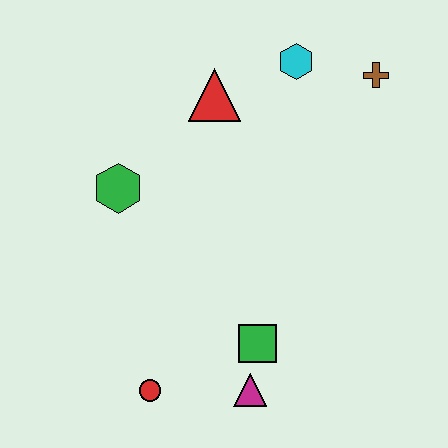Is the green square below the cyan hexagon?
Yes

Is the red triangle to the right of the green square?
No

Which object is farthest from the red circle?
The brown cross is farthest from the red circle.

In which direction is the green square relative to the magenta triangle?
The green square is above the magenta triangle.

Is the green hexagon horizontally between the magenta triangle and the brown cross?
No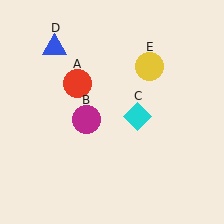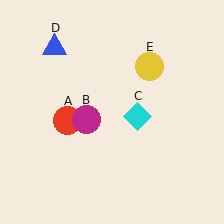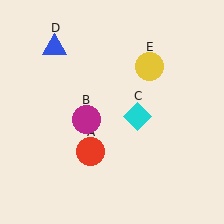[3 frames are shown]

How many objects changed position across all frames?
1 object changed position: red circle (object A).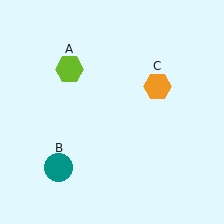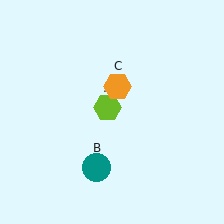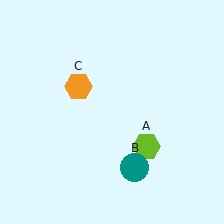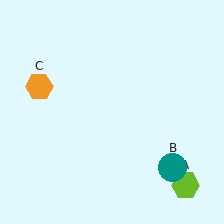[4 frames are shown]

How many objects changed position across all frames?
3 objects changed position: lime hexagon (object A), teal circle (object B), orange hexagon (object C).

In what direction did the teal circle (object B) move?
The teal circle (object B) moved right.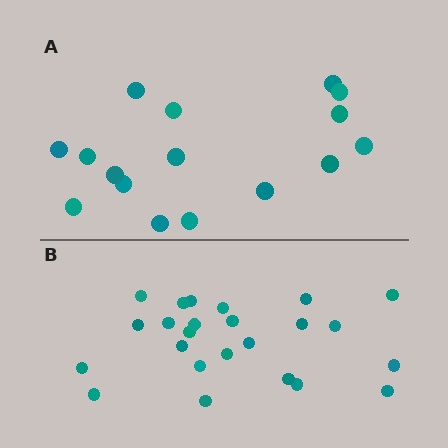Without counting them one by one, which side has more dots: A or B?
Region B (the bottom region) has more dots.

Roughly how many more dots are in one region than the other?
Region B has roughly 8 or so more dots than region A.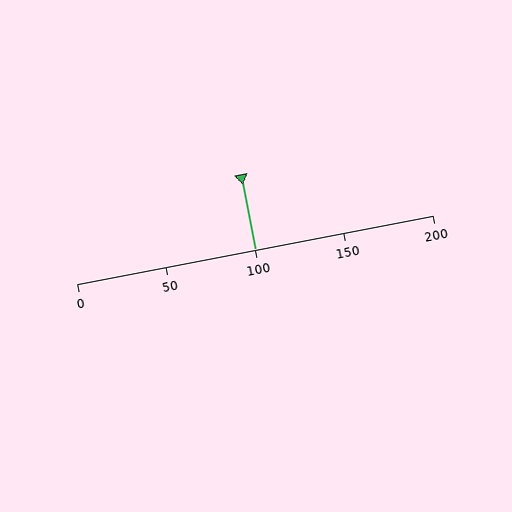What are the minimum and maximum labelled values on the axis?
The axis runs from 0 to 200.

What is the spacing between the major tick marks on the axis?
The major ticks are spaced 50 apart.